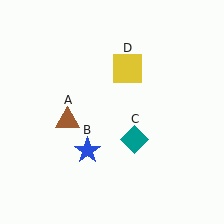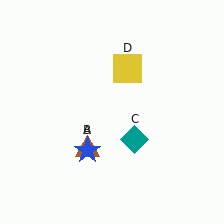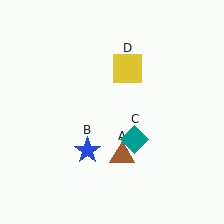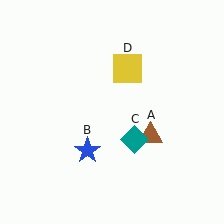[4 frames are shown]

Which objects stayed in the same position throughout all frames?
Blue star (object B) and teal diamond (object C) and yellow square (object D) remained stationary.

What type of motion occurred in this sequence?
The brown triangle (object A) rotated counterclockwise around the center of the scene.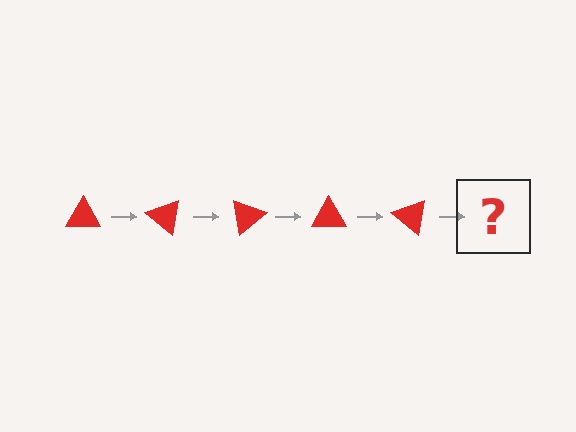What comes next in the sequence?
The next element should be a red triangle rotated 200 degrees.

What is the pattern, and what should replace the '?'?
The pattern is that the triangle rotates 40 degrees each step. The '?' should be a red triangle rotated 200 degrees.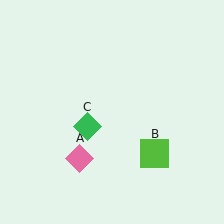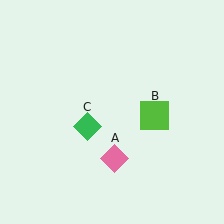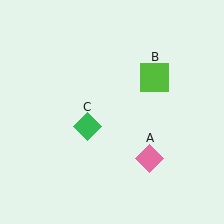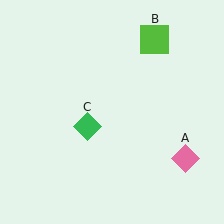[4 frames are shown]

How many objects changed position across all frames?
2 objects changed position: pink diamond (object A), lime square (object B).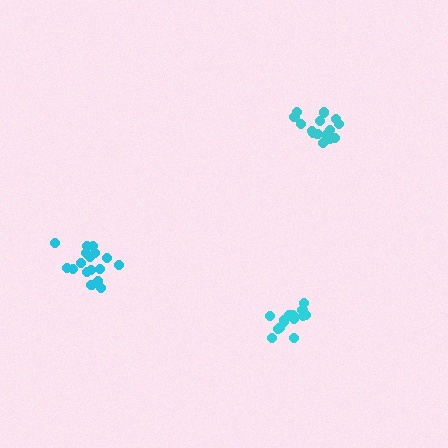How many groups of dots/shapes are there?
There are 3 groups.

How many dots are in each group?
Group 1: 17 dots, Group 2: 14 dots, Group 3: 16 dots (47 total).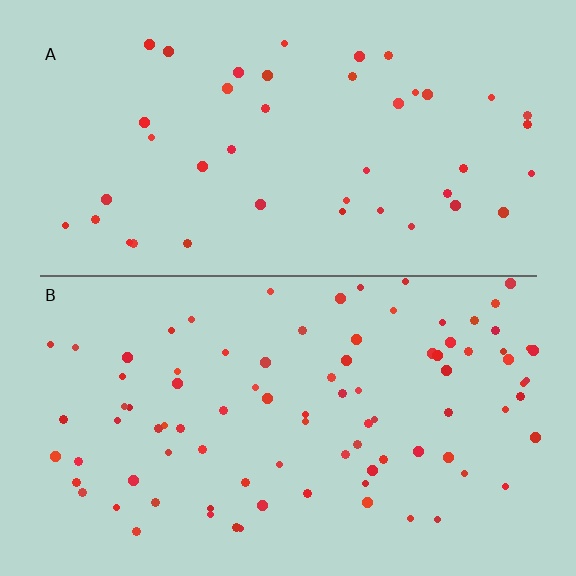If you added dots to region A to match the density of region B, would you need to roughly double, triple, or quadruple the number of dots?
Approximately double.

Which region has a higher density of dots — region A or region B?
B (the bottom).